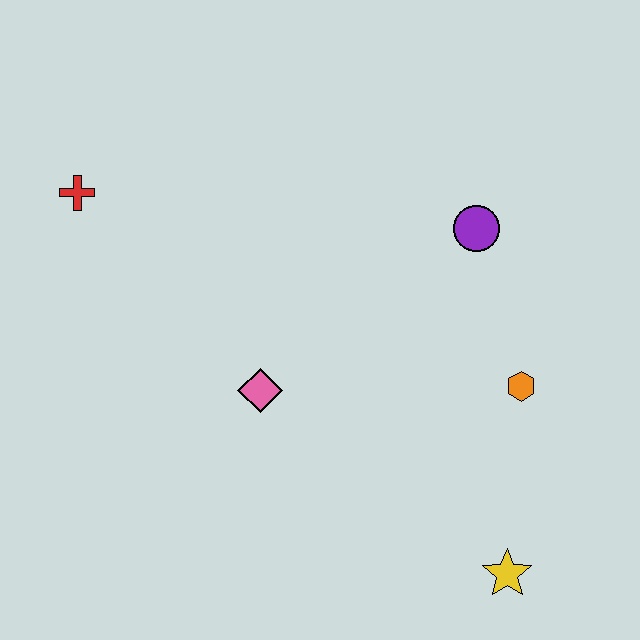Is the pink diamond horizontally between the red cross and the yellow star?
Yes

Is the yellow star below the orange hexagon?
Yes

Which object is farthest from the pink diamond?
The yellow star is farthest from the pink diamond.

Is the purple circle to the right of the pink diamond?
Yes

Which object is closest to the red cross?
The pink diamond is closest to the red cross.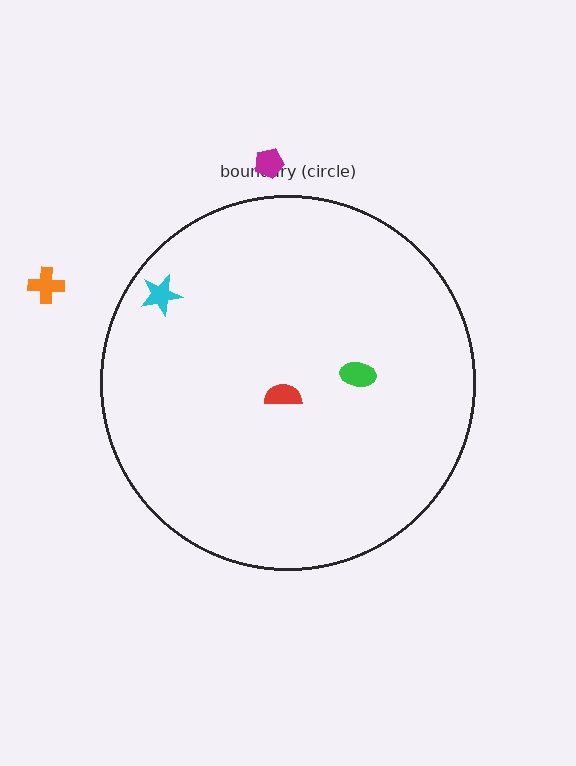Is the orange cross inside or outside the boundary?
Outside.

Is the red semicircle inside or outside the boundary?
Inside.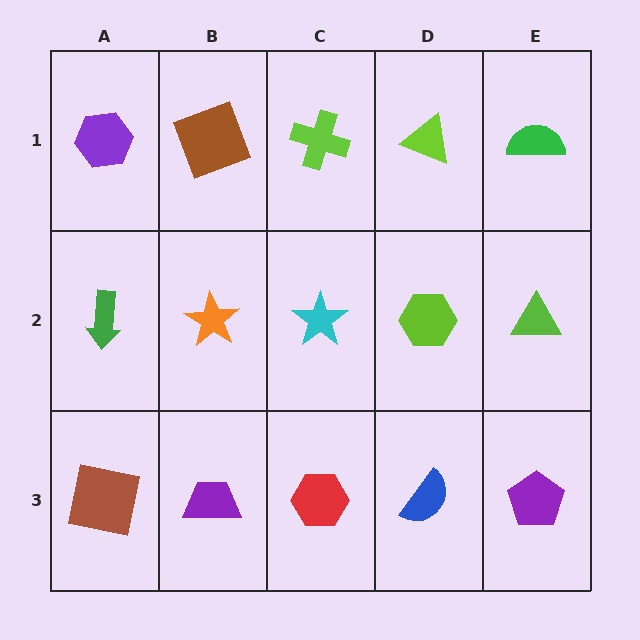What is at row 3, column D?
A blue semicircle.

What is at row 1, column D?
A lime triangle.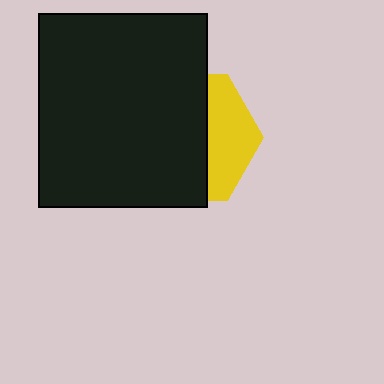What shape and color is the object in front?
The object in front is a black rectangle.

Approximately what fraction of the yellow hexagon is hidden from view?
Roughly 65% of the yellow hexagon is hidden behind the black rectangle.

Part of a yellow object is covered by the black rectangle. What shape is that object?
It is a hexagon.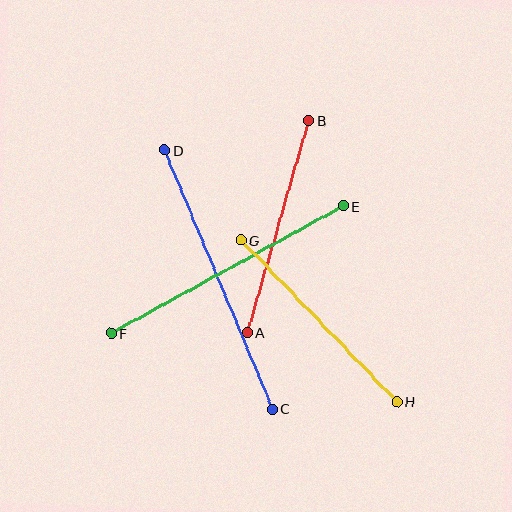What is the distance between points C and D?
The distance is approximately 281 pixels.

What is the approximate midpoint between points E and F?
The midpoint is at approximately (227, 270) pixels.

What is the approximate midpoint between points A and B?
The midpoint is at approximately (278, 227) pixels.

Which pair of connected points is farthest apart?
Points C and D are farthest apart.